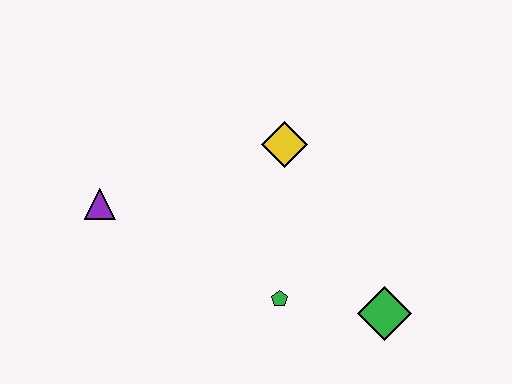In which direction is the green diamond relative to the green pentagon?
The green diamond is to the right of the green pentagon.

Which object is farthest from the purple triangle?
The green diamond is farthest from the purple triangle.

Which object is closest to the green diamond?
The green pentagon is closest to the green diamond.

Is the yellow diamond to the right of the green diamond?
No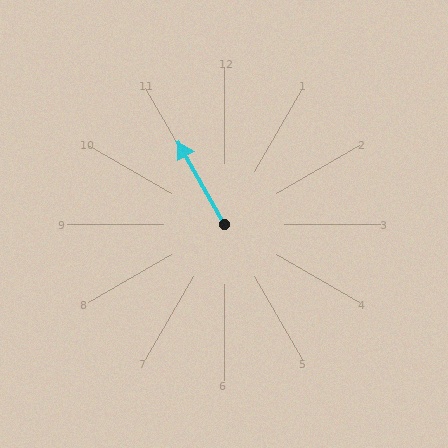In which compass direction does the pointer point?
Northwest.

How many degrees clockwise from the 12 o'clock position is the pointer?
Approximately 331 degrees.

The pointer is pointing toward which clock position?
Roughly 11 o'clock.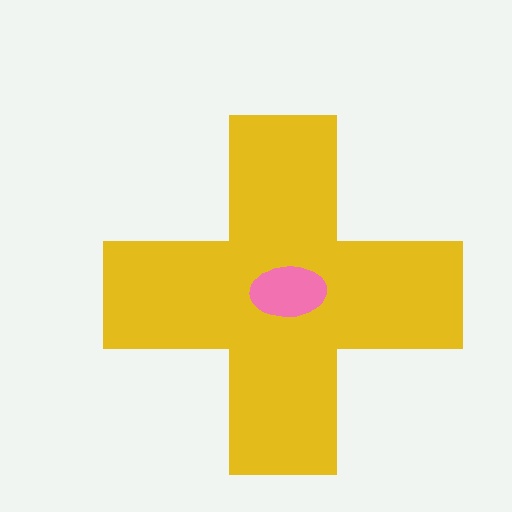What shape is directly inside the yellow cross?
The pink ellipse.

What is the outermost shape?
The yellow cross.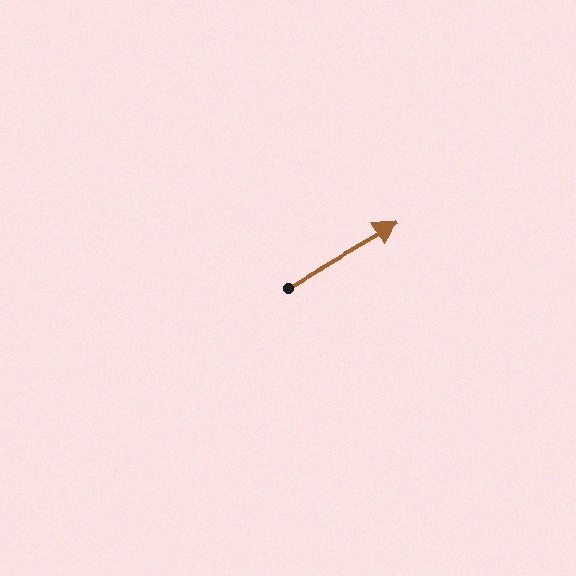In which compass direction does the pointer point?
Northeast.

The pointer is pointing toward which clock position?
Roughly 2 o'clock.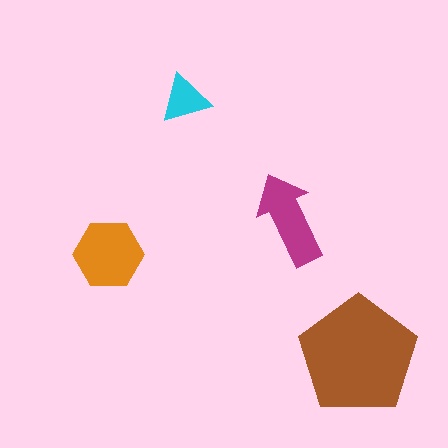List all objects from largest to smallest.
The brown pentagon, the orange hexagon, the magenta arrow, the cyan triangle.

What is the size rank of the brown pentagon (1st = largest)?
1st.